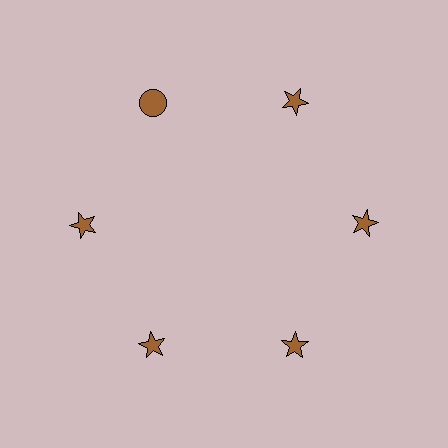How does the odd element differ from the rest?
It has a different shape: circle instead of star.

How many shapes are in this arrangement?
There are 6 shapes arranged in a ring pattern.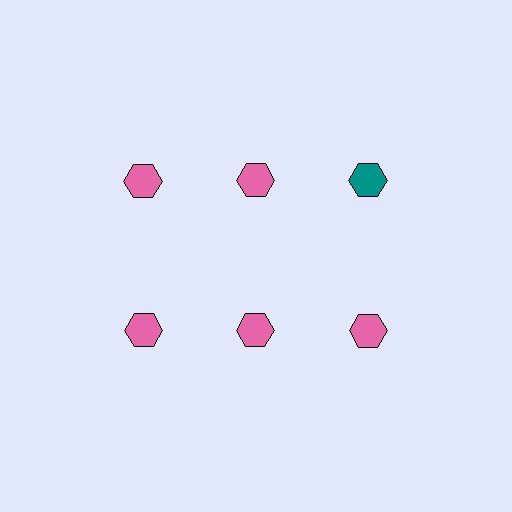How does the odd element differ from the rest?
It has a different color: teal instead of pink.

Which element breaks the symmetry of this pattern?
The teal hexagon in the top row, center column breaks the symmetry. All other shapes are pink hexagons.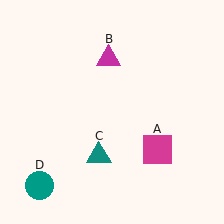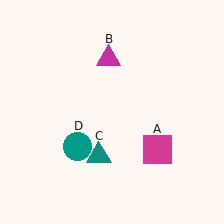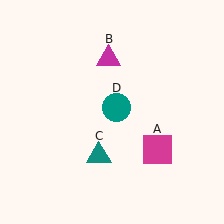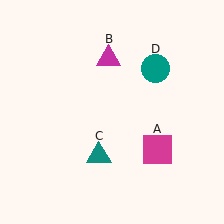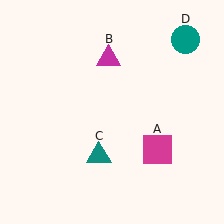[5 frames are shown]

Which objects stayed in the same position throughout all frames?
Magenta square (object A) and magenta triangle (object B) and teal triangle (object C) remained stationary.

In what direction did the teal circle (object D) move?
The teal circle (object D) moved up and to the right.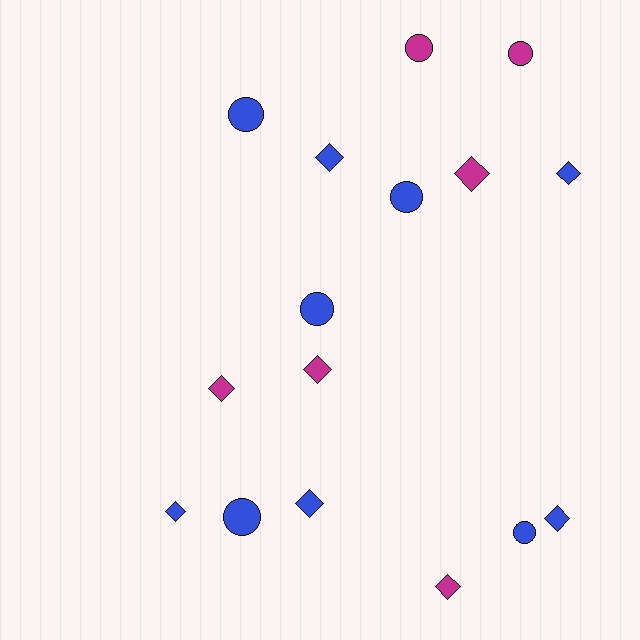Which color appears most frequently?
Blue, with 10 objects.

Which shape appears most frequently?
Diamond, with 9 objects.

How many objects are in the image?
There are 16 objects.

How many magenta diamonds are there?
There are 4 magenta diamonds.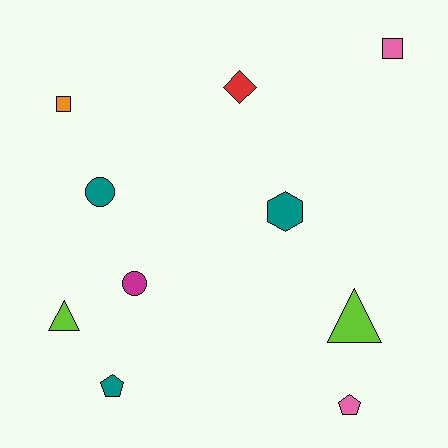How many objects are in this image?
There are 10 objects.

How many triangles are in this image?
There are 2 triangles.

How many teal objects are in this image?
There are 3 teal objects.